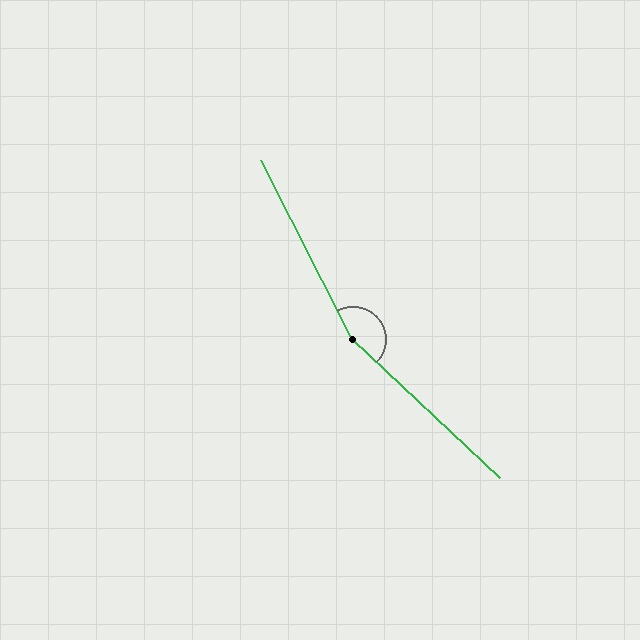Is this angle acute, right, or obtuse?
It is obtuse.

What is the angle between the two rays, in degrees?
Approximately 160 degrees.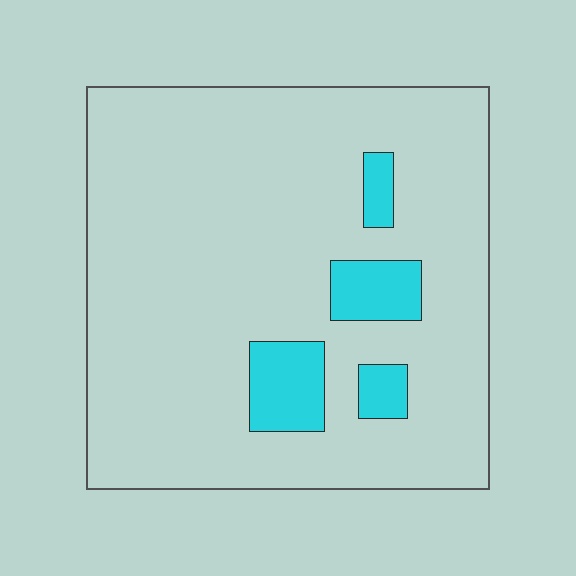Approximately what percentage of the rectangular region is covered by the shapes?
Approximately 10%.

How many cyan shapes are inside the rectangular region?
4.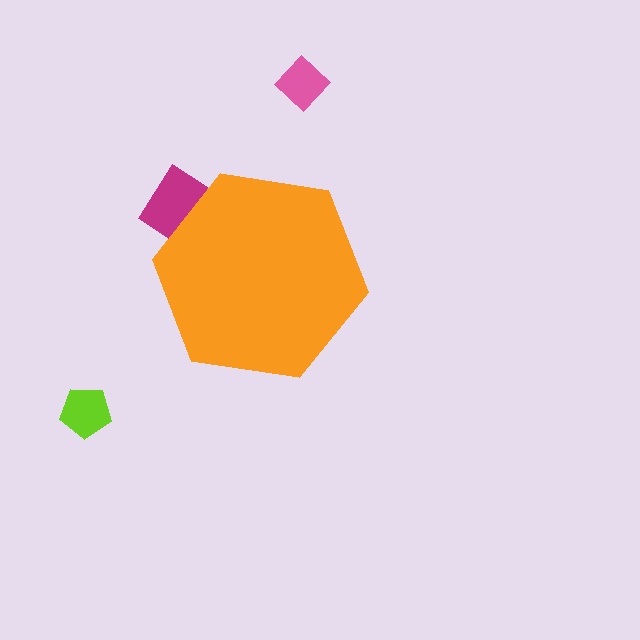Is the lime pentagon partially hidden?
No, the lime pentagon is fully visible.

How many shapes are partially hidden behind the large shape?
1 shape is partially hidden.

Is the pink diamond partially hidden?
No, the pink diamond is fully visible.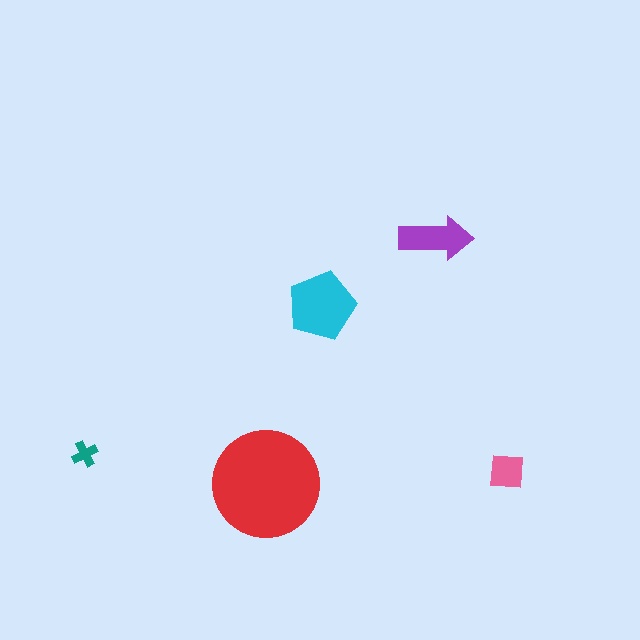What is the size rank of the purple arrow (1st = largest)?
3rd.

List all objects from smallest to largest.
The teal cross, the pink square, the purple arrow, the cyan pentagon, the red circle.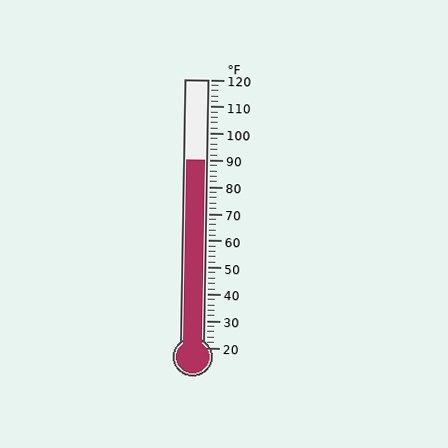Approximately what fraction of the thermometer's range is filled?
The thermometer is filled to approximately 70% of its range.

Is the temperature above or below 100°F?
The temperature is below 100°F.